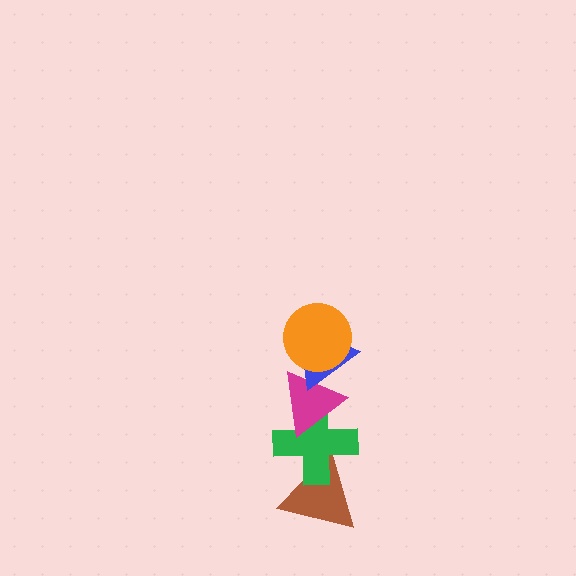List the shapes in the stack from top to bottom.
From top to bottom: the orange circle, the blue triangle, the magenta triangle, the green cross, the brown triangle.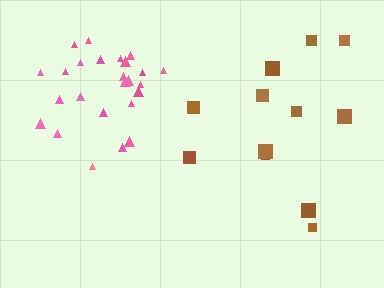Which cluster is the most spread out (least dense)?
Brown.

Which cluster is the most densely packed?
Pink.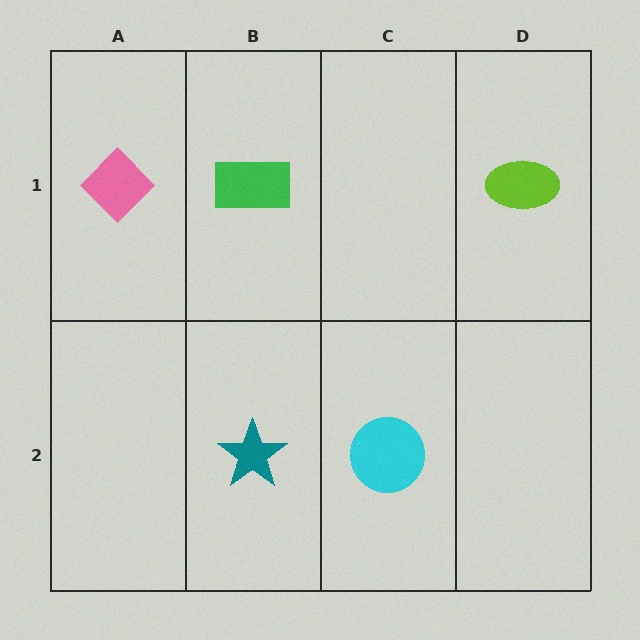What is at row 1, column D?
A lime ellipse.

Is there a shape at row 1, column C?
No, that cell is empty.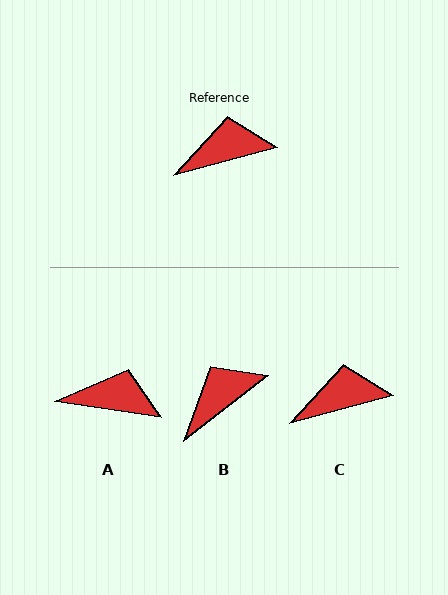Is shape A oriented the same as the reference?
No, it is off by about 24 degrees.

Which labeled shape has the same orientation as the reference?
C.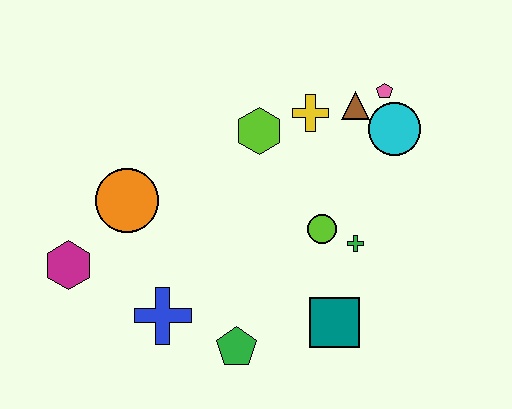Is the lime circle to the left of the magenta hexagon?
No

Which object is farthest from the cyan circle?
The magenta hexagon is farthest from the cyan circle.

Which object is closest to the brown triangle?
The pink pentagon is closest to the brown triangle.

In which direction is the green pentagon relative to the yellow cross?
The green pentagon is below the yellow cross.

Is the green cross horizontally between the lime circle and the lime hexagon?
No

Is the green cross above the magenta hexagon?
Yes